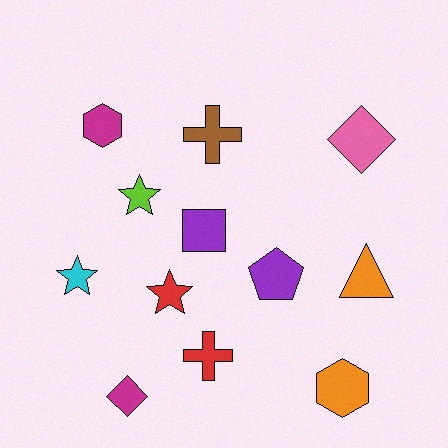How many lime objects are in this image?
There is 1 lime object.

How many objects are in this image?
There are 12 objects.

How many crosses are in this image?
There are 2 crosses.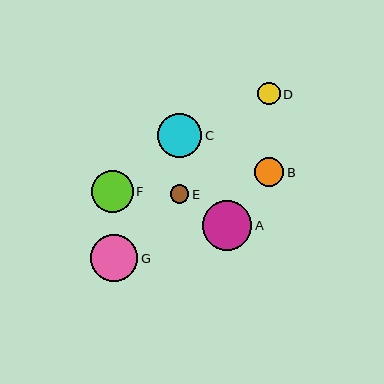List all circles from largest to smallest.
From largest to smallest: A, G, C, F, B, D, E.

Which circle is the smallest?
Circle E is the smallest with a size of approximately 18 pixels.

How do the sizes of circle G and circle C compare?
Circle G and circle C are approximately the same size.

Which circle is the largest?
Circle A is the largest with a size of approximately 50 pixels.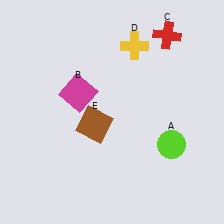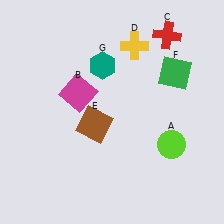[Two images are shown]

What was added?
A green square (F), a teal hexagon (G) were added in Image 2.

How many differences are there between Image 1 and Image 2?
There are 2 differences between the two images.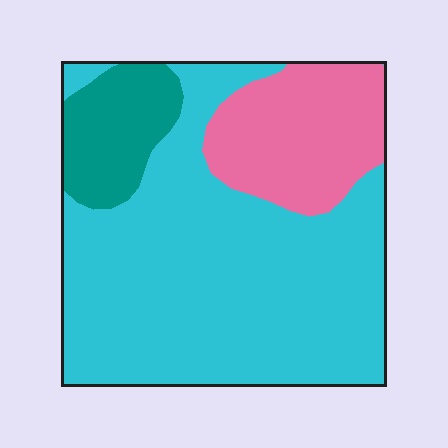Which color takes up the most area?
Cyan, at roughly 65%.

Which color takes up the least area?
Teal, at roughly 10%.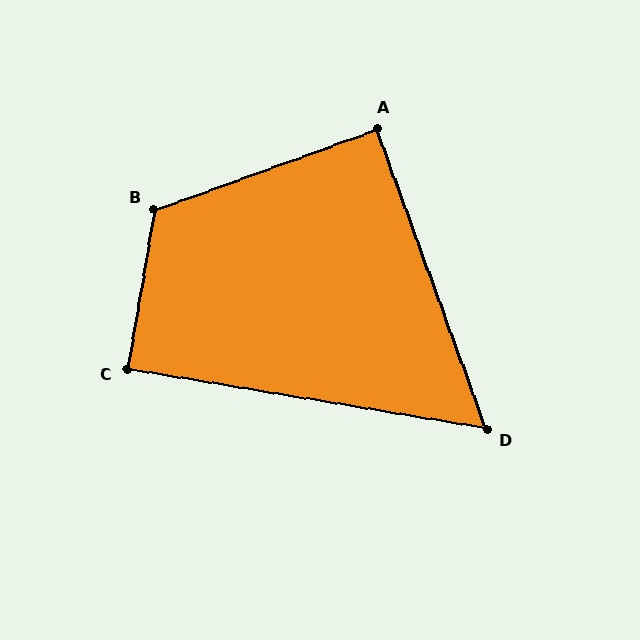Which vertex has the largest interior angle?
B, at approximately 119 degrees.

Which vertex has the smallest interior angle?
D, at approximately 61 degrees.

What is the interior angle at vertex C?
Approximately 90 degrees (approximately right).